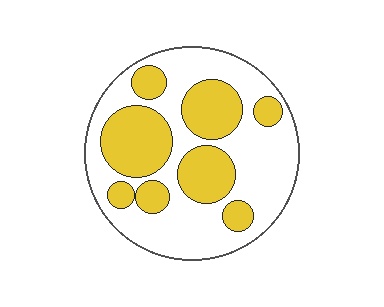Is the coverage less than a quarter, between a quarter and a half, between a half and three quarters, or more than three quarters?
Between a quarter and a half.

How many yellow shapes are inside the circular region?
8.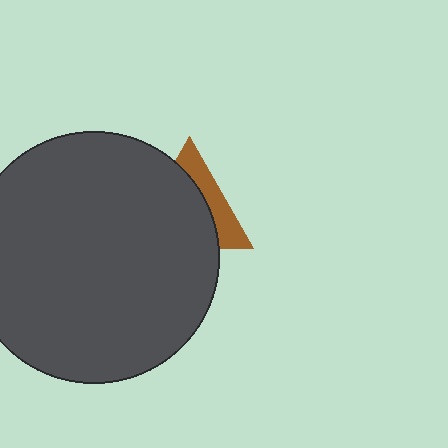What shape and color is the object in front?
The object in front is a dark gray circle.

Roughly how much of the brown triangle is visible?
A small part of it is visible (roughly 34%).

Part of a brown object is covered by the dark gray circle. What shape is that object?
It is a triangle.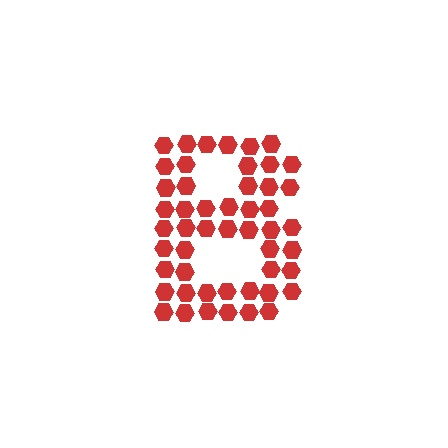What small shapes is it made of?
It is made of small hexagons.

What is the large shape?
The large shape is the letter B.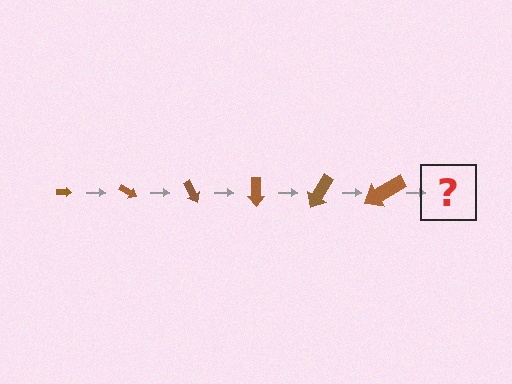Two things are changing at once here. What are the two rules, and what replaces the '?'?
The two rules are that the arrow grows larger each step and it rotates 30 degrees each step. The '?' should be an arrow, larger than the previous one and rotated 180 degrees from the start.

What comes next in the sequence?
The next element should be an arrow, larger than the previous one and rotated 180 degrees from the start.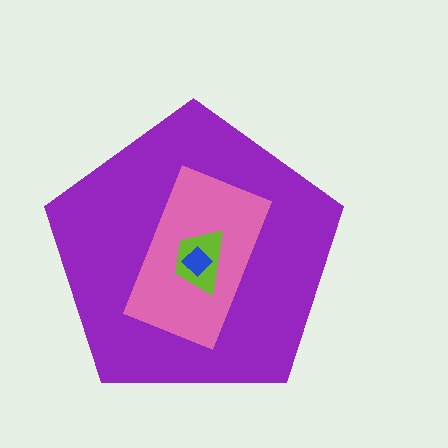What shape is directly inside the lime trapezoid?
The blue diamond.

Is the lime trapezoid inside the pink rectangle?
Yes.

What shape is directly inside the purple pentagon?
The pink rectangle.